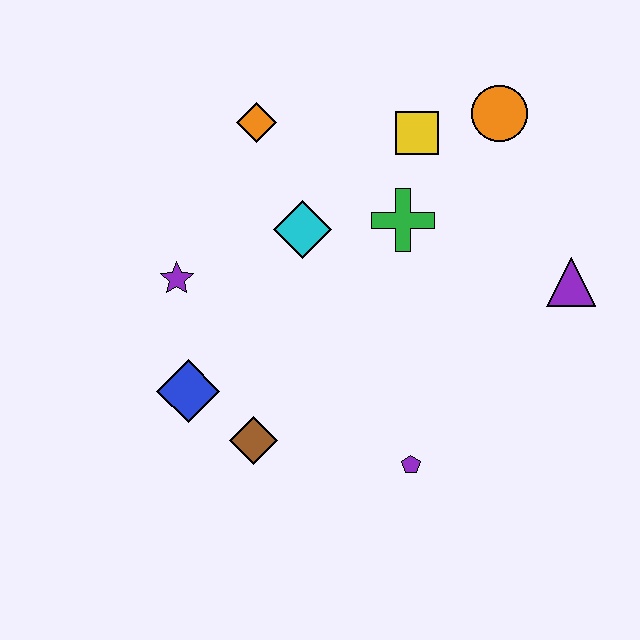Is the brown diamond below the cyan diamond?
Yes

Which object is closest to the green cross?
The yellow square is closest to the green cross.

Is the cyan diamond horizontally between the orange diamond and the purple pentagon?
Yes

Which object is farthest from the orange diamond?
The purple pentagon is farthest from the orange diamond.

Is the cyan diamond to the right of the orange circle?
No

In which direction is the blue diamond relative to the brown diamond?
The blue diamond is to the left of the brown diamond.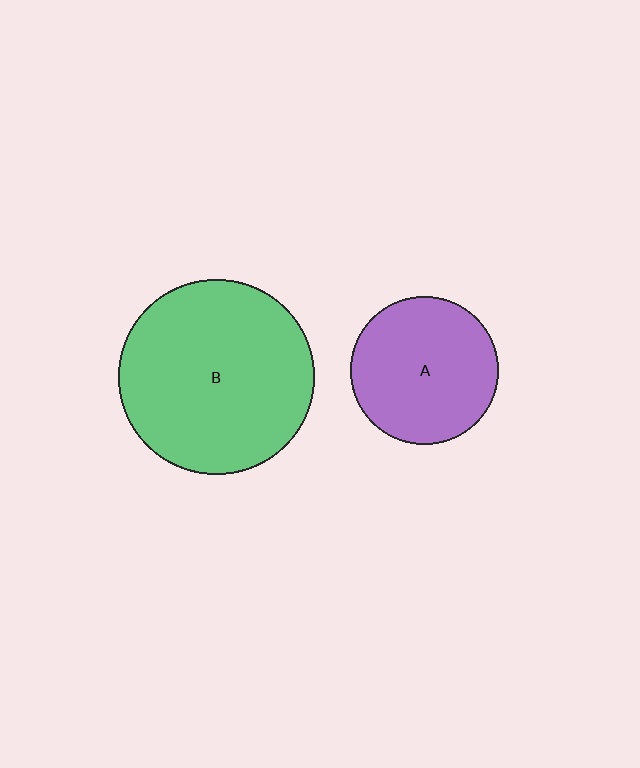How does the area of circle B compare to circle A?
Approximately 1.7 times.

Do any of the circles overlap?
No, none of the circles overlap.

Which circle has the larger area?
Circle B (green).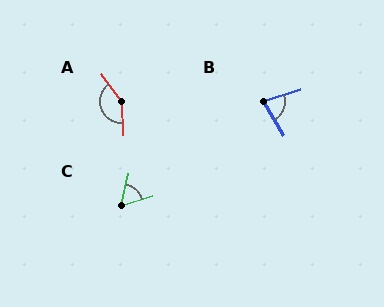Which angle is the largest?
A, at approximately 146 degrees.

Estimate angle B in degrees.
Approximately 76 degrees.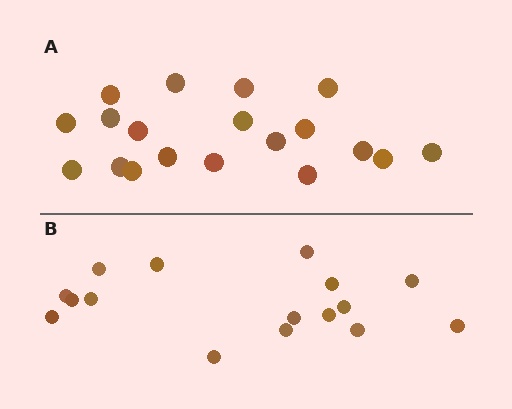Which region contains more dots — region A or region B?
Region A (the top region) has more dots.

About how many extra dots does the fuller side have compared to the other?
Region A has just a few more — roughly 2 or 3 more dots than region B.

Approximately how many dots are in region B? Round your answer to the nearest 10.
About 20 dots. (The exact count is 16, which rounds to 20.)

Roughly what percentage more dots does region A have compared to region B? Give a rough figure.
About 20% more.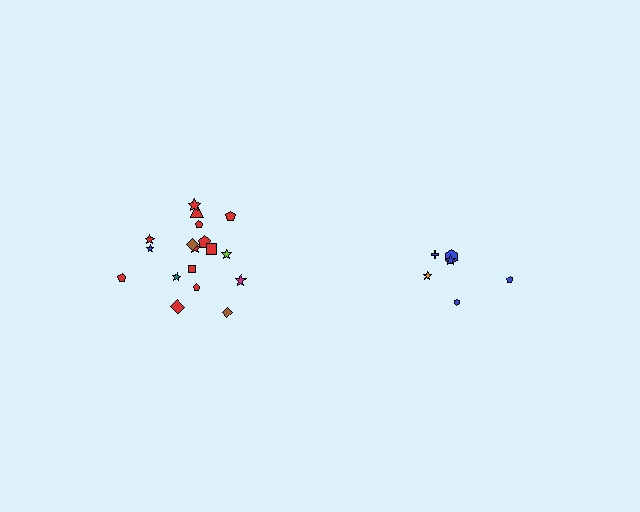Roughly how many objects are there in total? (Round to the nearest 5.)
Roughly 25 objects in total.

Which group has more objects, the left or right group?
The left group.